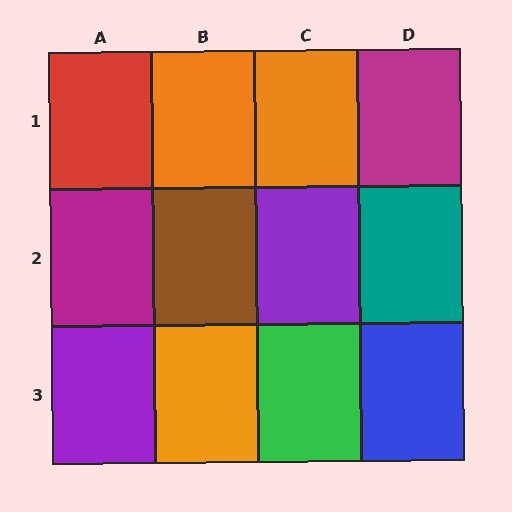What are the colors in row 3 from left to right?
Purple, orange, green, blue.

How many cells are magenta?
2 cells are magenta.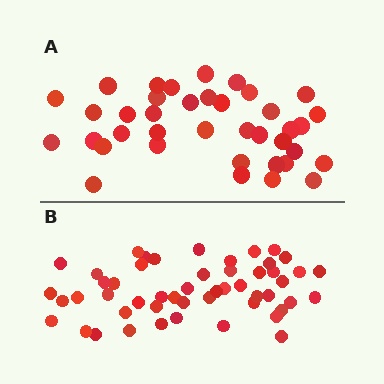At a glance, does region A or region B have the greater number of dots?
Region B (the bottom region) has more dots.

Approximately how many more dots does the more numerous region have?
Region B has approximately 15 more dots than region A.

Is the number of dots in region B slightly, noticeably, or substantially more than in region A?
Region B has noticeably more, but not dramatically so. The ratio is roughly 1.3 to 1.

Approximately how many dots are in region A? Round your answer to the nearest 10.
About 40 dots. (The exact count is 38, which rounds to 40.)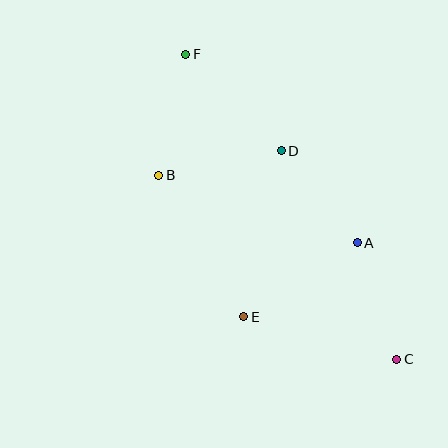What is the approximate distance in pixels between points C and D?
The distance between C and D is approximately 238 pixels.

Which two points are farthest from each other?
Points C and F are farthest from each other.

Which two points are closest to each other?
Points A and D are closest to each other.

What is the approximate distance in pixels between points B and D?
The distance between B and D is approximately 125 pixels.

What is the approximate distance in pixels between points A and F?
The distance between A and F is approximately 255 pixels.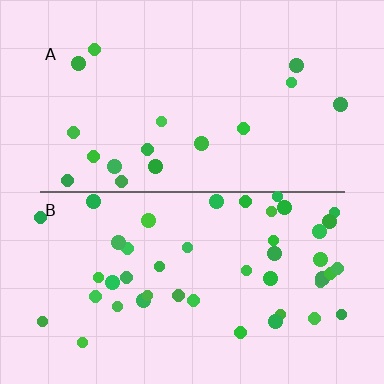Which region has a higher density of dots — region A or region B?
B (the bottom).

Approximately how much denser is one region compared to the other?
Approximately 2.6× — region B over region A.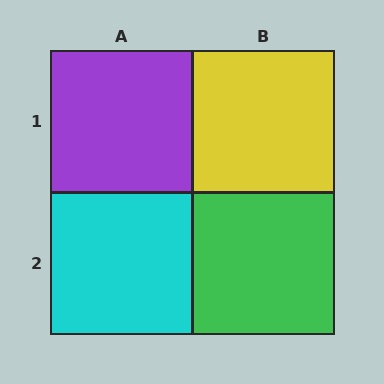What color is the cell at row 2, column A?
Cyan.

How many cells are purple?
1 cell is purple.